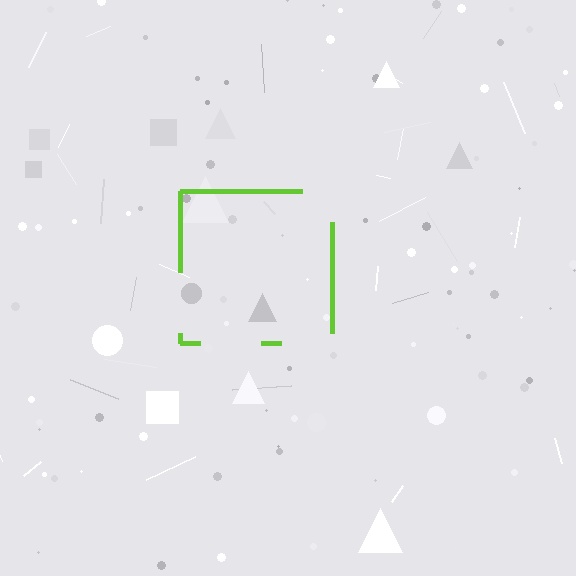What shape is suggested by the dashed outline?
The dashed outline suggests a square.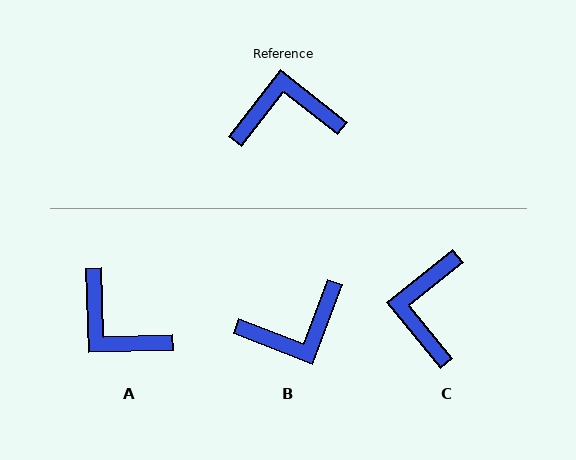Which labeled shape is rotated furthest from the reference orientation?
B, about 163 degrees away.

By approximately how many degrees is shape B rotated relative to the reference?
Approximately 163 degrees clockwise.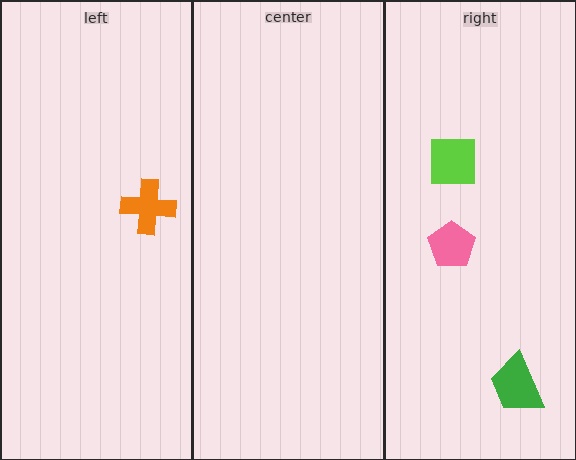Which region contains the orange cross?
The left region.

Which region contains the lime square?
The right region.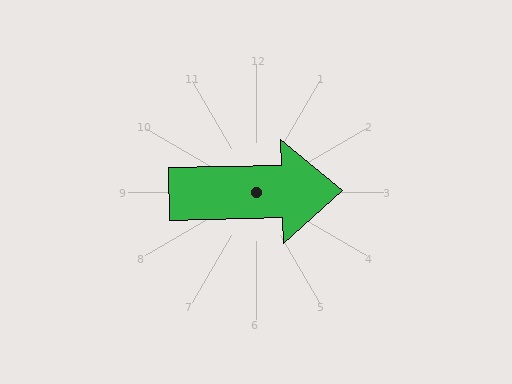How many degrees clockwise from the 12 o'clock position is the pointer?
Approximately 89 degrees.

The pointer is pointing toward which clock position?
Roughly 3 o'clock.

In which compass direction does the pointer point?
East.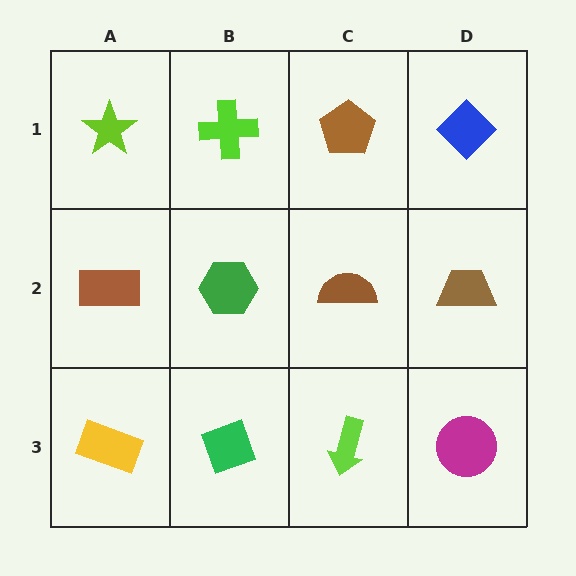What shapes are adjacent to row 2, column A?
A lime star (row 1, column A), a yellow rectangle (row 3, column A), a green hexagon (row 2, column B).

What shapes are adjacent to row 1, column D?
A brown trapezoid (row 2, column D), a brown pentagon (row 1, column C).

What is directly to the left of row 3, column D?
A lime arrow.